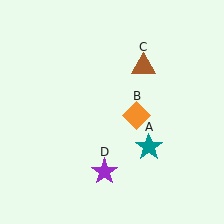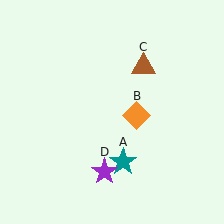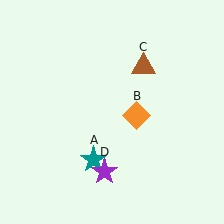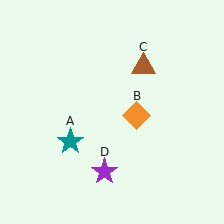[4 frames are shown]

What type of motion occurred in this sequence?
The teal star (object A) rotated clockwise around the center of the scene.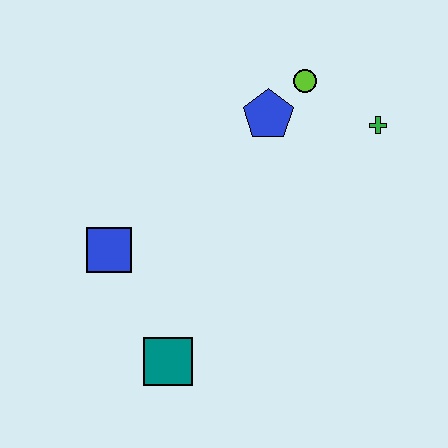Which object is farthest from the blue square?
The green cross is farthest from the blue square.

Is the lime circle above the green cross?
Yes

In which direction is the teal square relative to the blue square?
The teal square is below the blue square.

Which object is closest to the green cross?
The lime circle is closest to the green cross.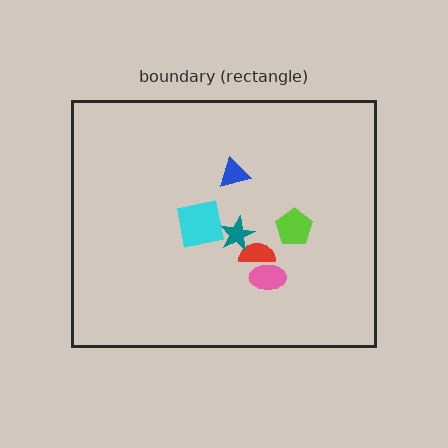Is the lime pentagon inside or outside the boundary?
Inside.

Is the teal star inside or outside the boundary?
Inside.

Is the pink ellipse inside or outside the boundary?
Inside.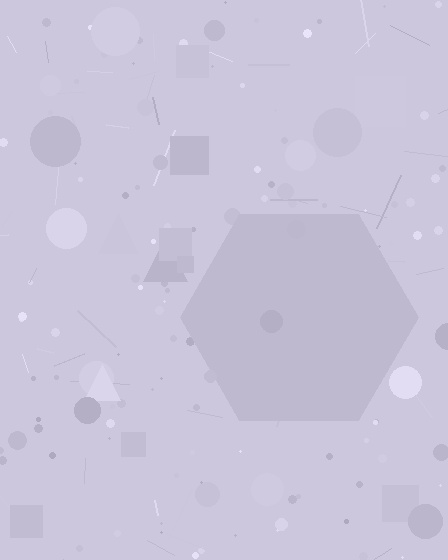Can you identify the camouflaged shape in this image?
The camouflaged shape is a hexagon.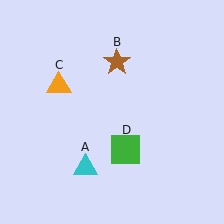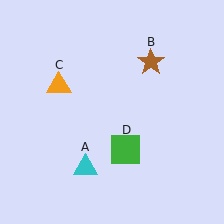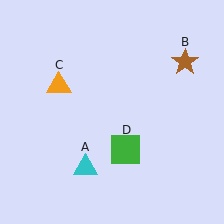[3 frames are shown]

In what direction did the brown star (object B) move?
The brown star (object B) moved right.